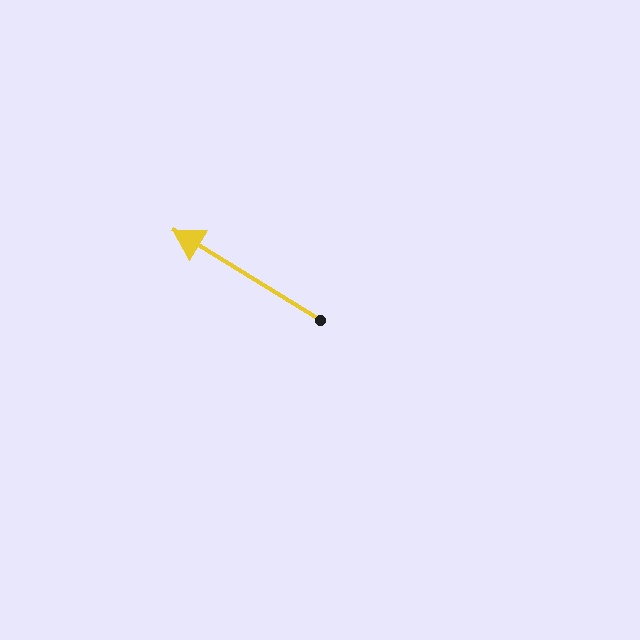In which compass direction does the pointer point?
Northwest.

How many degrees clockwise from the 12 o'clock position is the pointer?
Approximately 301 degrees.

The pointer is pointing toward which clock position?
Roughly 10 o'clock.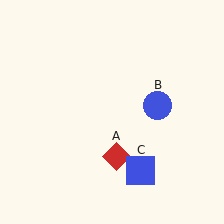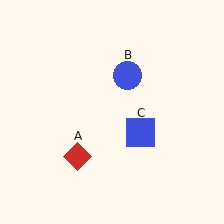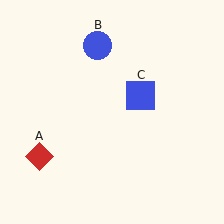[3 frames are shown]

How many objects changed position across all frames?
3 objects changed position: red diamond (object A), blue circle (object B), blue square (object C).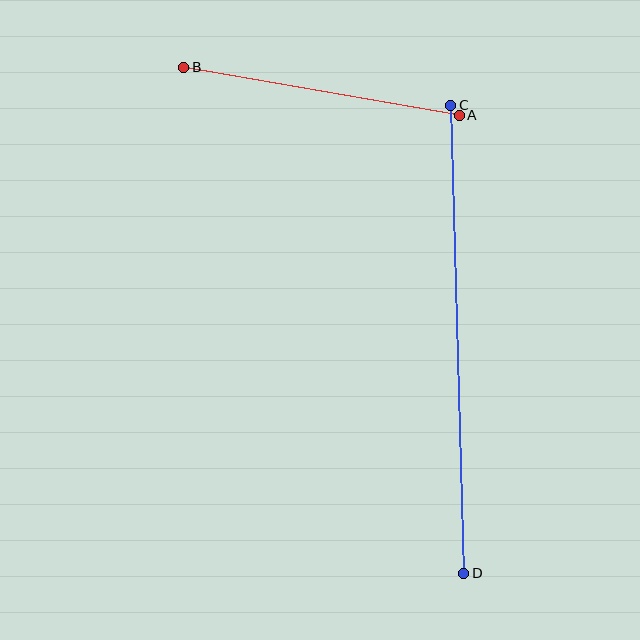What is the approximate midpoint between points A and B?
The midpoint is at approximately (321, 91) pixels.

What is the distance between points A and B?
The distance is approximately 280 pixels.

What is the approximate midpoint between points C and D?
The midpoint is at approximately (457, 339) pixels.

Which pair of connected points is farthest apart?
Points C and D are farthest apart.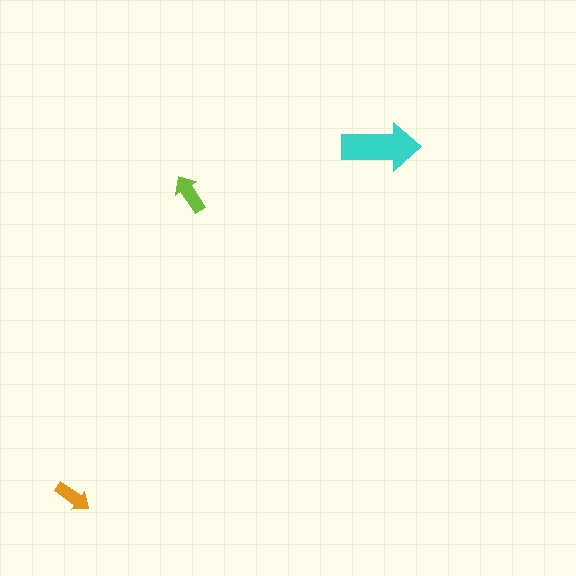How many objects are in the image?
There are 3 objects in the image.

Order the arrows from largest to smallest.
the cyan one, the lime one, the orange one.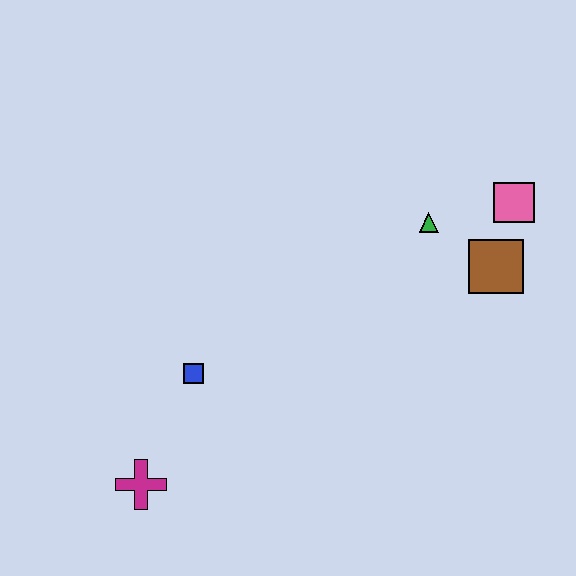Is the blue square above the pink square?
No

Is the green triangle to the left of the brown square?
Yes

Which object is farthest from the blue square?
The pink square is farthest from the blue square.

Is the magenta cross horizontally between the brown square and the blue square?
No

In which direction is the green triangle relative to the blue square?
The green triangle is to the right of the blue square.